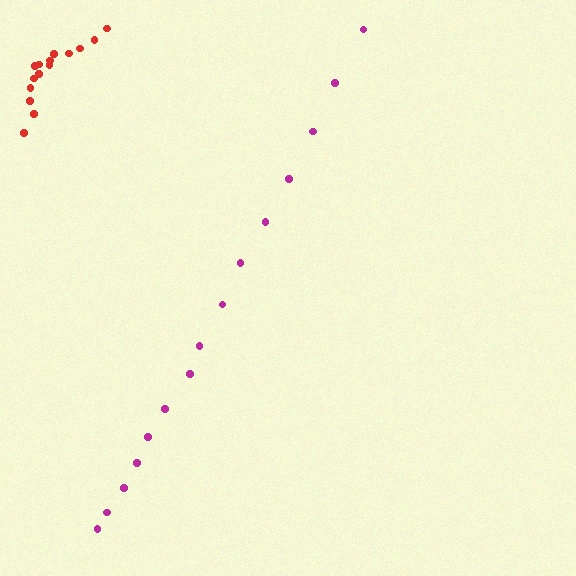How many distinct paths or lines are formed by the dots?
There are 2 distinct paths.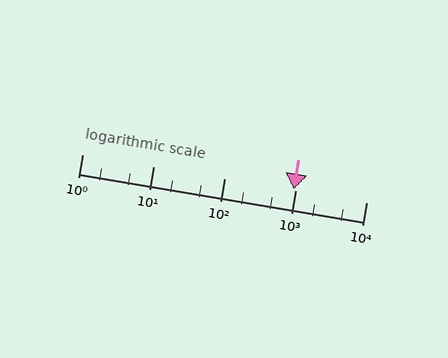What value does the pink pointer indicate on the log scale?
The pointer indicates approximately 960.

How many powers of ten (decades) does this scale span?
The scale spans 4 decades, from 1 to 10000.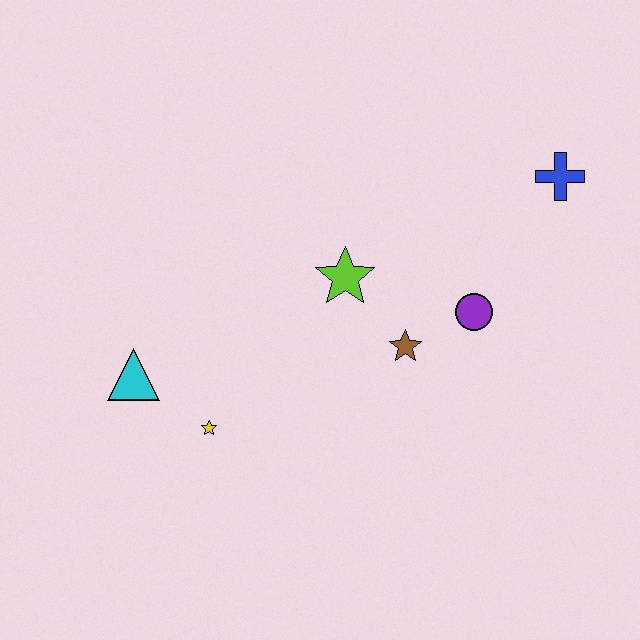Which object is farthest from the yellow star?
The blue cross is farthest from the yellow star.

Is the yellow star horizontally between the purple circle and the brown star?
No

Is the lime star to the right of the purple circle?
No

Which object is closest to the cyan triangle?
The yellow star is closest to the cyan triangle.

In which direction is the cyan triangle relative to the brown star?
The cyan triangle is to the left of the brown star.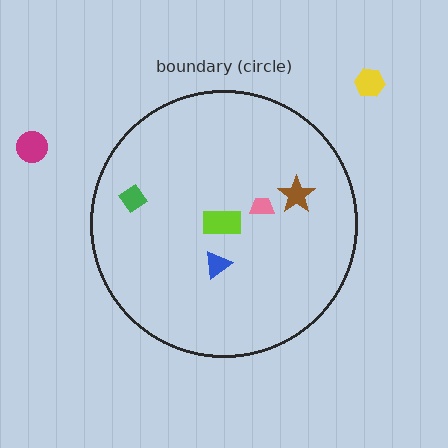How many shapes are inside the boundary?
5 inside, 2 outside.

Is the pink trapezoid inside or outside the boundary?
Inside.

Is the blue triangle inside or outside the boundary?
Inside.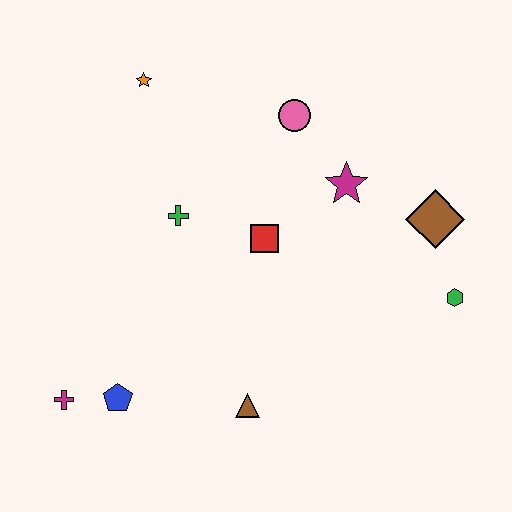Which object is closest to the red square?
The green cross is closest to the red square.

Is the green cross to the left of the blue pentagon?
No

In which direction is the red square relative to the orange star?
The red square is below the orange star.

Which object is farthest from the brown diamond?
The magenta cross is farthest from the brown diamond.